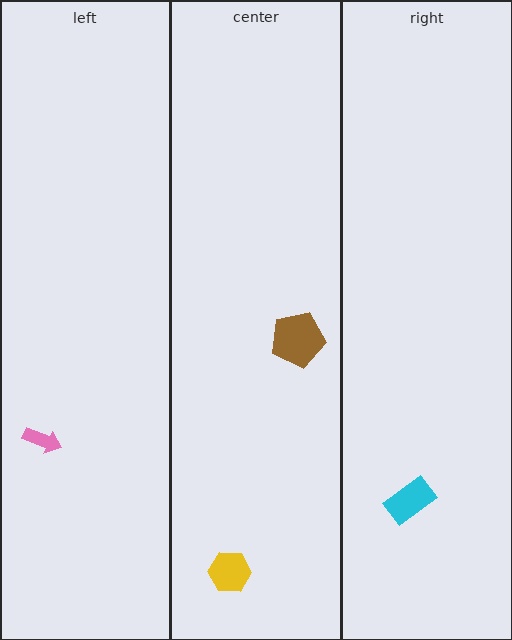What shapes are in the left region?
The pink arrow.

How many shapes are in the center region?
2.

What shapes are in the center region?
The yellow hexagon, the brown pentagon.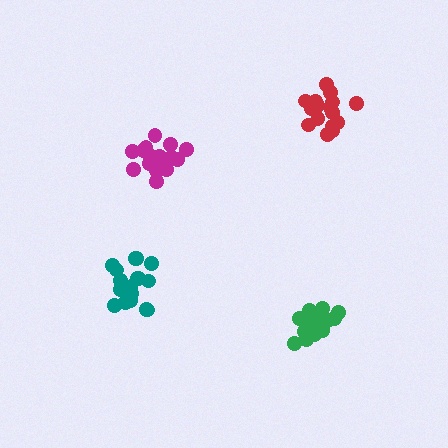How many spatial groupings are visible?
There are 4 spatial groupings.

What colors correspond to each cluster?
The clusters are colored: teal, green, magenta, red.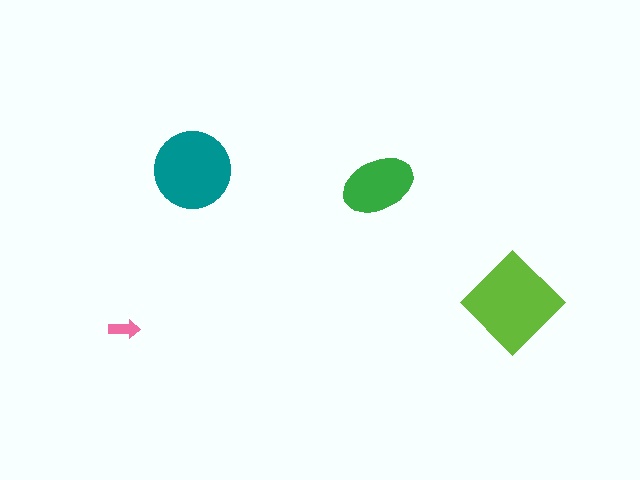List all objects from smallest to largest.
The pink arrow, the green ellipse, the teal circle, the lime diamond.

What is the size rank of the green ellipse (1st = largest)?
3rd.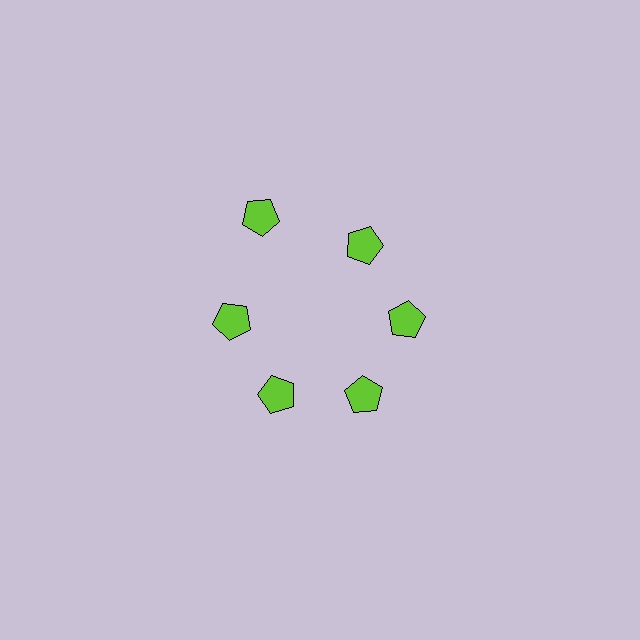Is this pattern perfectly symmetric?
No. The 6 lime pentagons are arranged in a ring, but one element near the 11 o'clock position is pushed outward from the center, breaking the 6-fold rotational symmetry.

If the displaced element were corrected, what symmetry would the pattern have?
It would have 6-fold rotational symmetry — the pattern would map onto itself every 60 degrees.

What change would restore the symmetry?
The symmetry would be restored by moving it inward, back onto the ring so that all 6 pentagons sit at equal angles and equal distance from the center.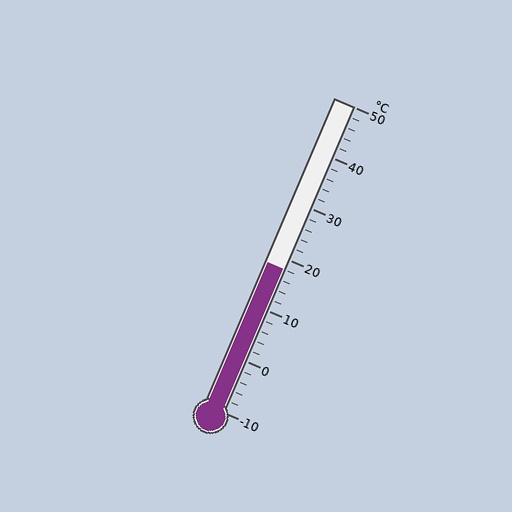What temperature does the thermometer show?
The thermometer shows approximately 18°C.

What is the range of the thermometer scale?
The thermometer scale ranges from -10°C to 50°C.